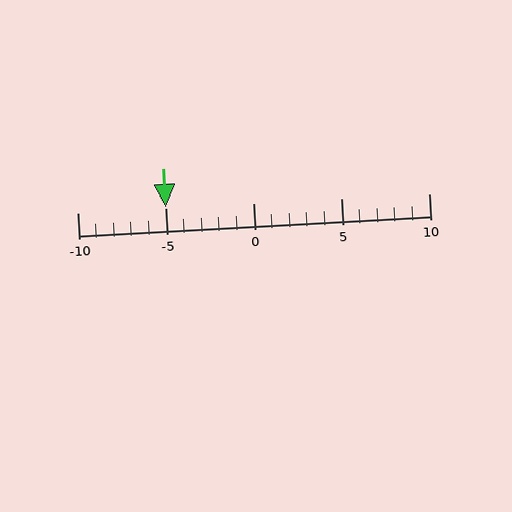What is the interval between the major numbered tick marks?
The major tick marks are spaced 5 units apart.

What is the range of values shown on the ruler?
The ruler shows values from -10 to 10.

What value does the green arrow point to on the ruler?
The green arrow points to approximately -5.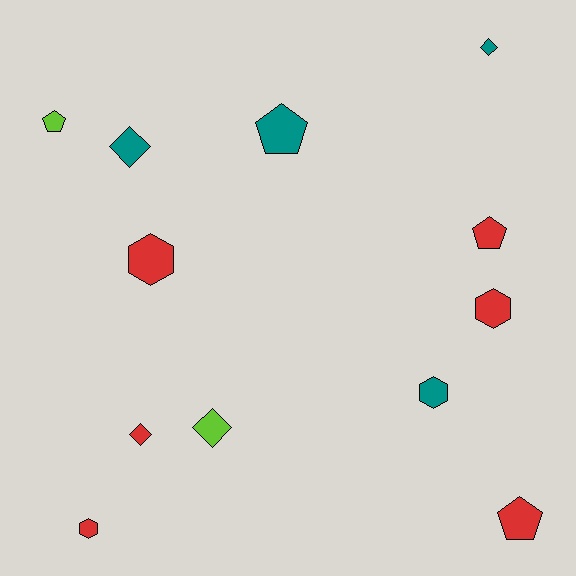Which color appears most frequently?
Red, with 6 objects.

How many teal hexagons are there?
There is 1 teal hexagon.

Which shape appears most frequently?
Diamond, with 4 objects.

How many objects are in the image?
There are 12 objects.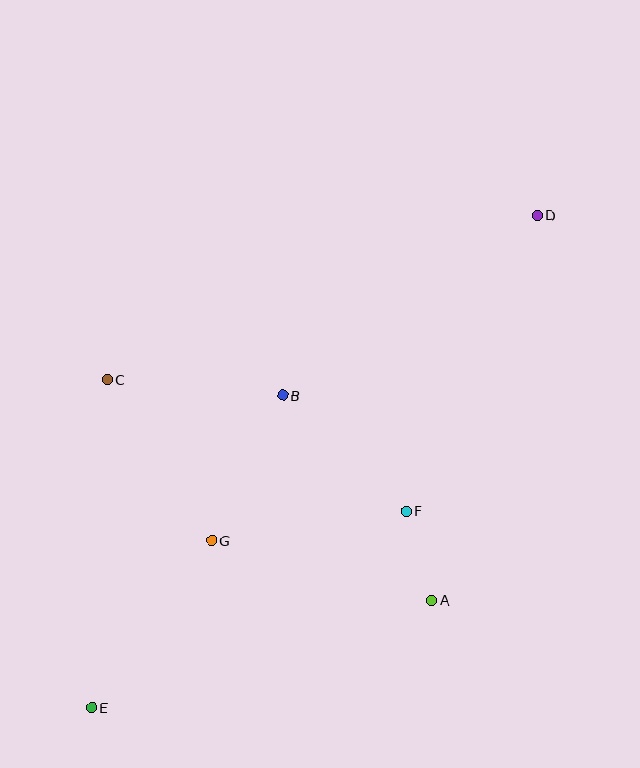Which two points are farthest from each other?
Points D and E are farthest from each other.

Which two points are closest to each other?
Points A and F are closest to each other.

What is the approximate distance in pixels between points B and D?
The distance between B and D is approximately 312 pixels.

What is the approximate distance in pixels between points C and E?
The distance between C and E is approximately 329 pixels.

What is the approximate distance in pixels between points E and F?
The distance between E and F is approximately 371 pixels.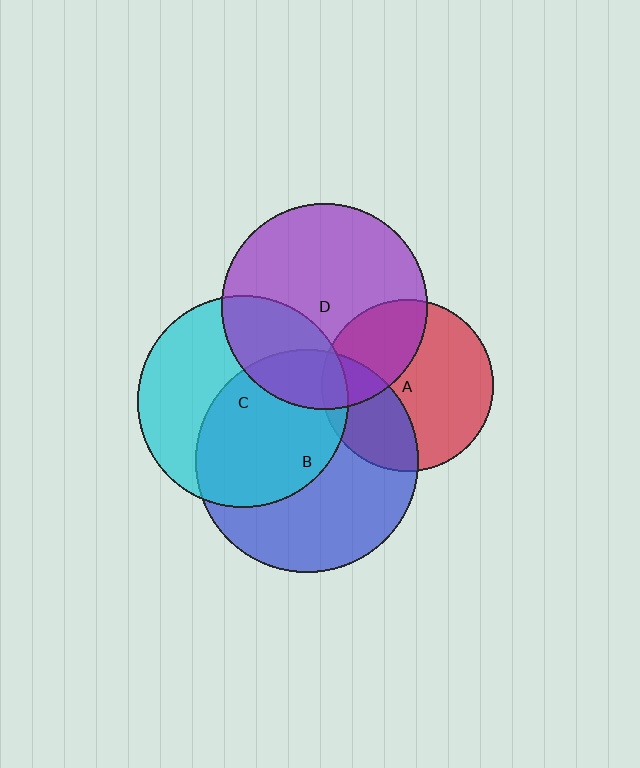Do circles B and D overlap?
Yes.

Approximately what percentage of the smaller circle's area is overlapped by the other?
Approximately 20%.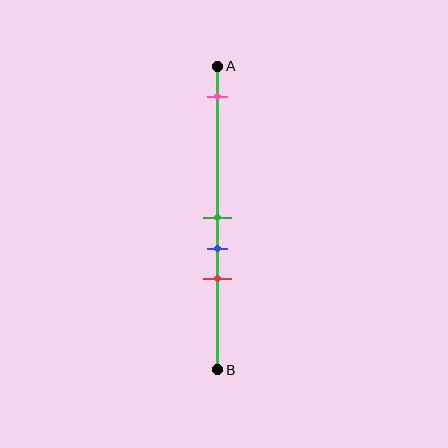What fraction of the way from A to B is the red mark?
The red mark is approximately 70% (0.7) of the way from A to B.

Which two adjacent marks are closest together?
The green and blue marks are the closest adjacent pair.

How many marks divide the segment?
There are 4 marks dividing the segment.